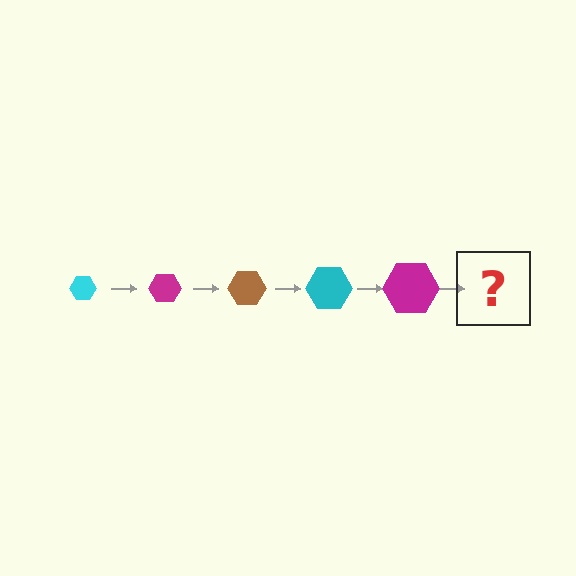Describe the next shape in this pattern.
It should be a brown hexagon, larger than the previous one.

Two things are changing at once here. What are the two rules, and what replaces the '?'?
The two rules are that the hexagon grows larger each step and the color cycles through cyan, magenta, and brown. The '?' should be a brown hexagon, larger than the previous one.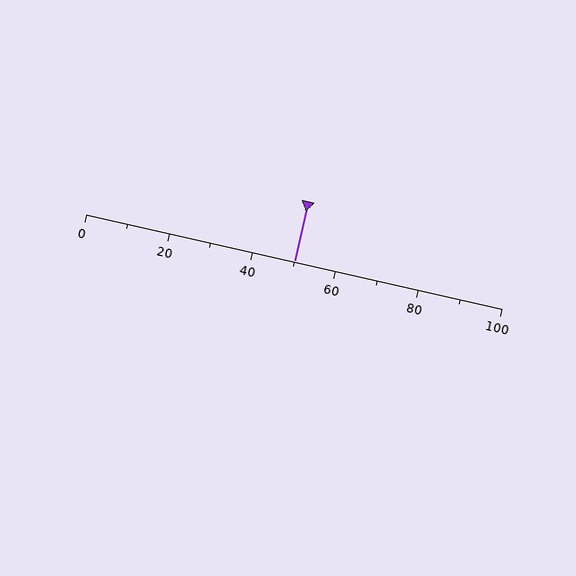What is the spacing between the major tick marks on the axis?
The major ticks are spaced 20 apart.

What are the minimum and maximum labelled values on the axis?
The axis runs from 0 to 100.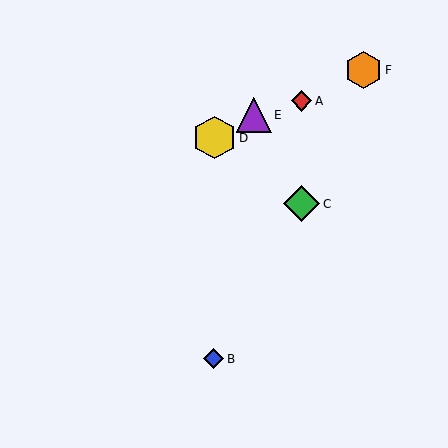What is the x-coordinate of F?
Object F is at x≈364.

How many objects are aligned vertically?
2 objects (A, C) are aligned vertically.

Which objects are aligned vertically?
Objects A, C are aligned vertically.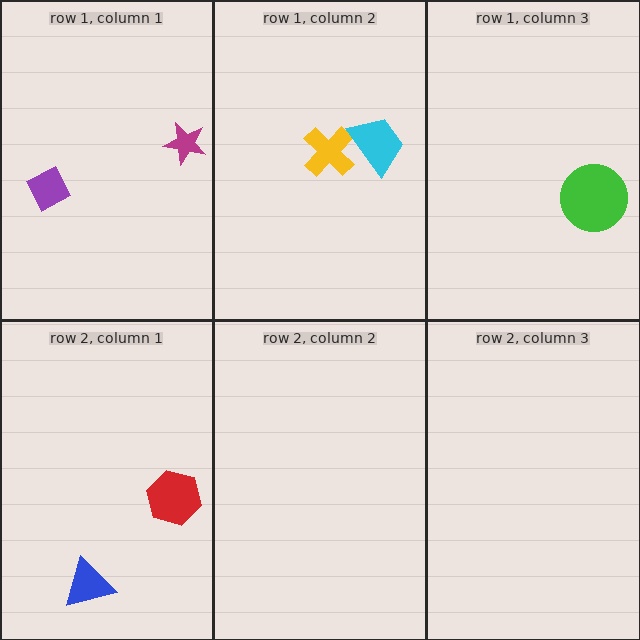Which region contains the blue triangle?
The row 2, column 1 region.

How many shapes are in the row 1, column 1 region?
2.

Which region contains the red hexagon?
The row 2, column 1 region.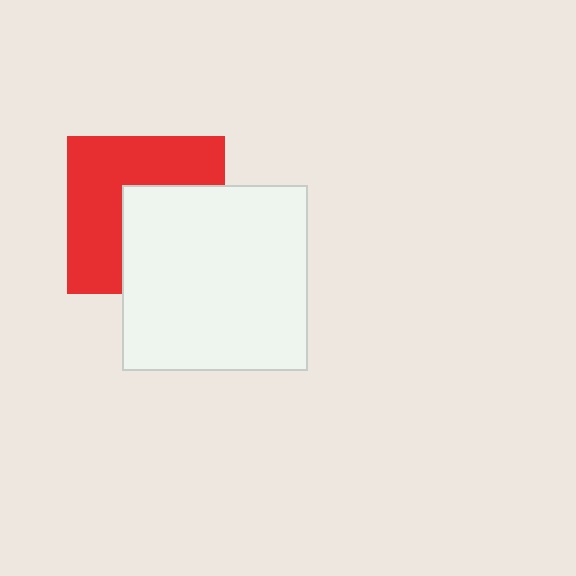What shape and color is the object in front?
The object in front is a white square.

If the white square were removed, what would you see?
You would see the complete red square.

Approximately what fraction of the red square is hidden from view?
Roughly 45% of the red square is hidden behind the white square.